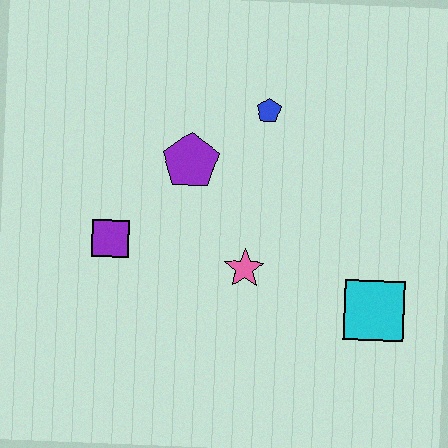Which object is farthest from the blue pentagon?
The cyan square is farthest from the blue pentagon.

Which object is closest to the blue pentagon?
The purple pentagon is closest to the blue pentagon.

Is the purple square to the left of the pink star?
Yes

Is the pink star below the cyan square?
No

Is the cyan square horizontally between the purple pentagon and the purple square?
No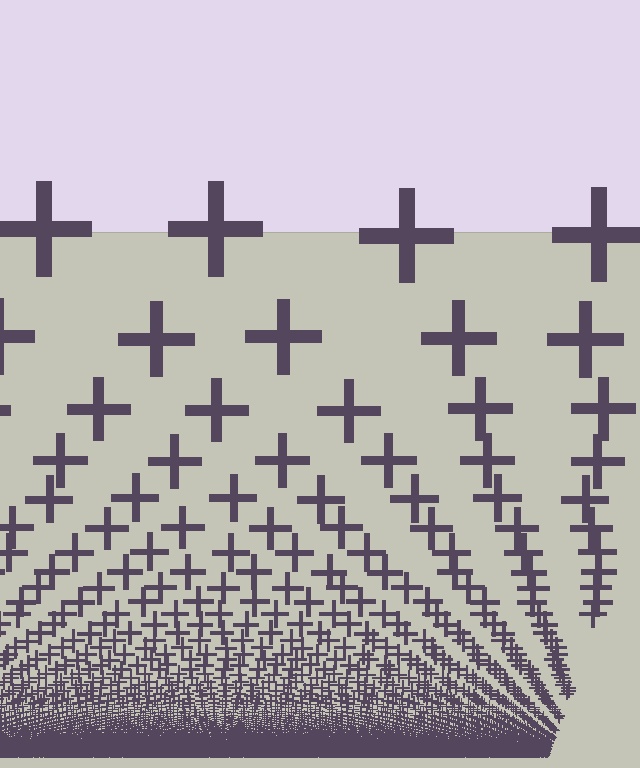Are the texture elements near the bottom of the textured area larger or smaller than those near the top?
Smaller. The gradient is inverted — elements near the bottom are smaller and denser.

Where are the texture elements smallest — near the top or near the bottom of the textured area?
Near the bottom.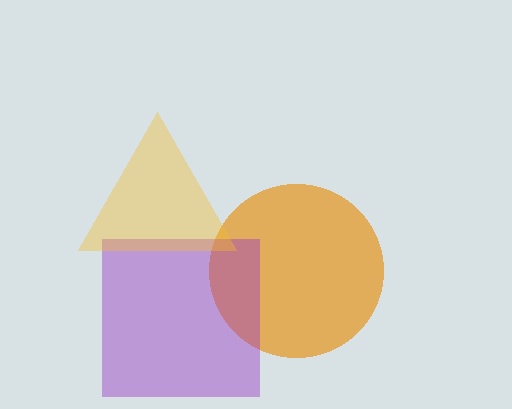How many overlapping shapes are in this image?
There are 3 overlapping shapes in the image.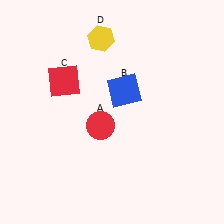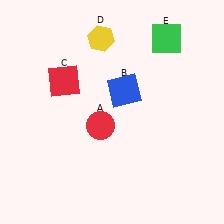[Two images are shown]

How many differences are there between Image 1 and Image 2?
There is 1 difference between the two images.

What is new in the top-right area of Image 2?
A green square (E) was added in the top-right area of Image 2.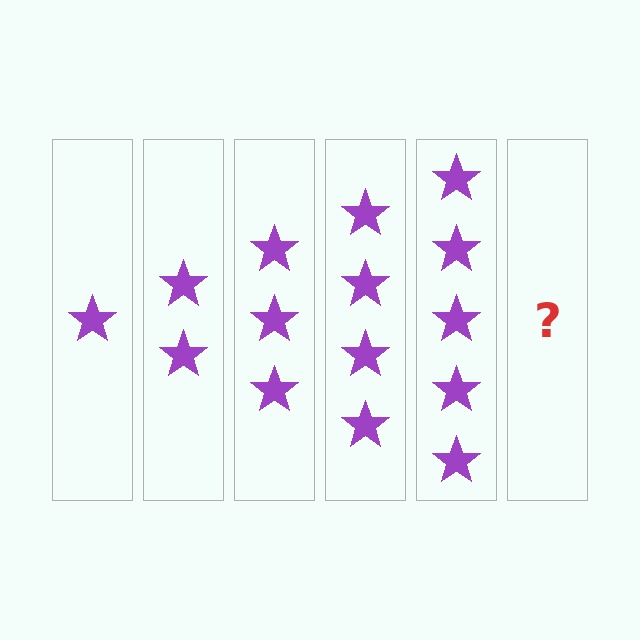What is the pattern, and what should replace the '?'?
The pattern is that each step adds one more star. The '?' should be 6 stars.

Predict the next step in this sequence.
The next step is 6 stars.